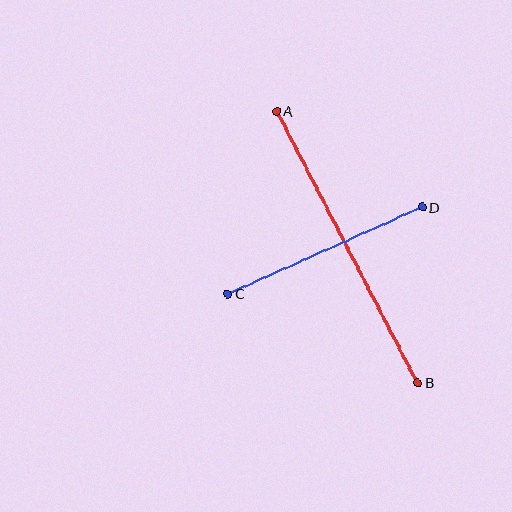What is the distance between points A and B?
The distance is approximately 306 pixels.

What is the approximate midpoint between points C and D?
The midpoint is at approximately (325, 251) pixels.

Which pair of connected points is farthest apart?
Points A and B are farthest apart.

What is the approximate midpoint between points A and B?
The midpoint is at approximately (347, 247) pixels.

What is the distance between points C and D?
The distance is approximately 213 pixels.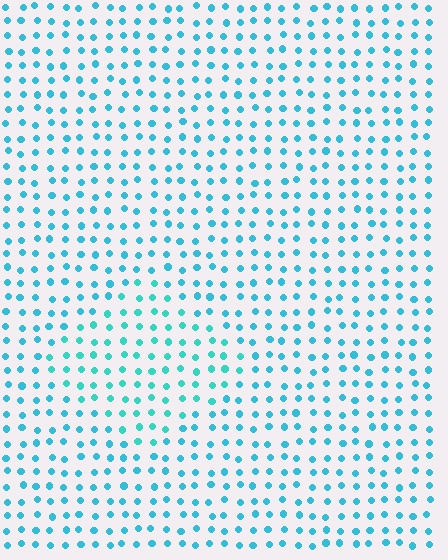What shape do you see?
I see a diamond.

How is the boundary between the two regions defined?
The boundary is defined purely by a slight shift in hue (about 17 degrees). Spacing, size, and orientation are identical on both sides.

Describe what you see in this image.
The image is filled with small cyan elements in a uniform arrangement. A diamond-shaped region is visible where the elements are tinted to a slightly different hue, forming a subtle color boundary.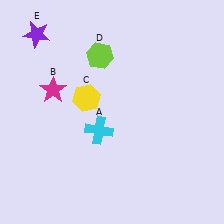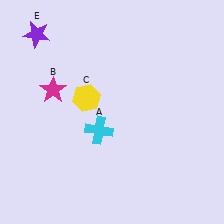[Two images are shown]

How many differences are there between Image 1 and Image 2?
There is 1 difference between the two images.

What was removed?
The lime hexagon (D) was removed in Image 2.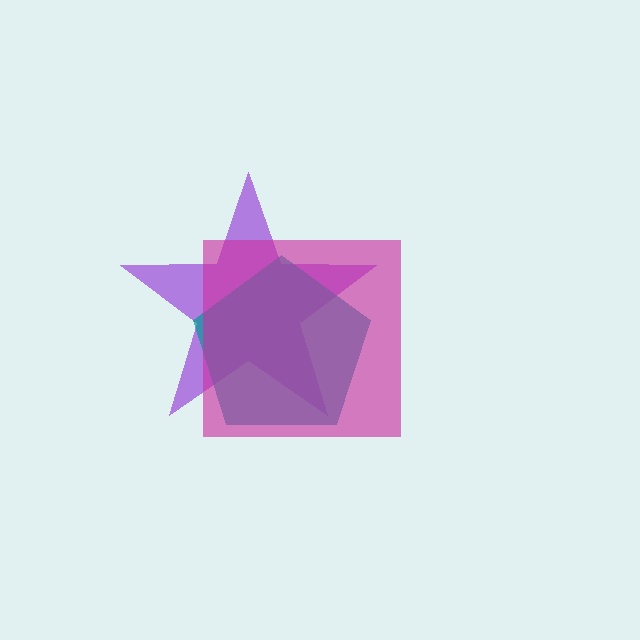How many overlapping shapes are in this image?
There are 3 overlapping shapes in the image.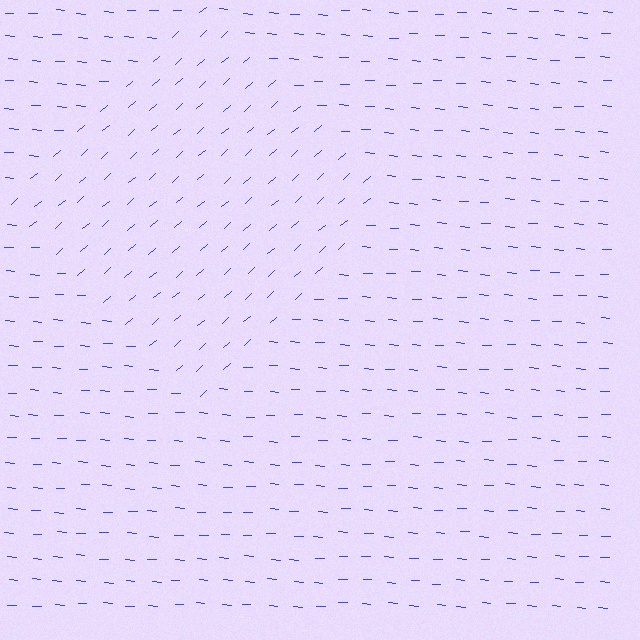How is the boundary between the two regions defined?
The boundary is defined purely by a change in line orientation (approximately 45 degrees difference). All lines are the same color and thickness.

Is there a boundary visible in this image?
Yes, there is a texture boundary formed by a change in line orientation.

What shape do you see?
I see a diamond.